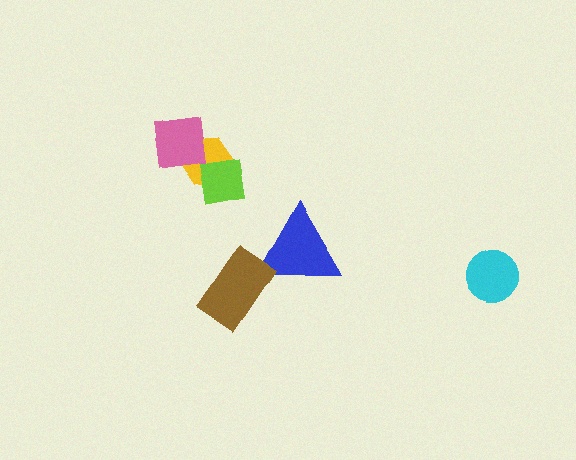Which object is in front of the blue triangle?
The brown rectangle is in front of the blue triangle.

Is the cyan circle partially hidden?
No, no other shape covers it.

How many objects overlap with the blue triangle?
1 object overlaps with the blue triangle.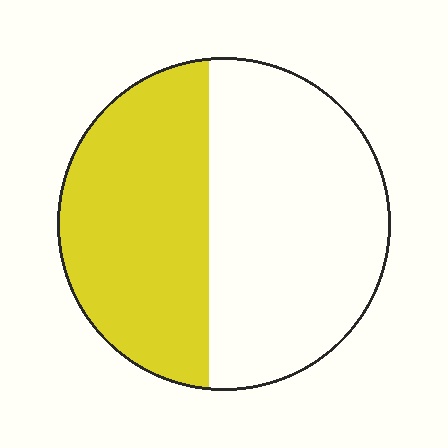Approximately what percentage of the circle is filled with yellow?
Approximately 45%.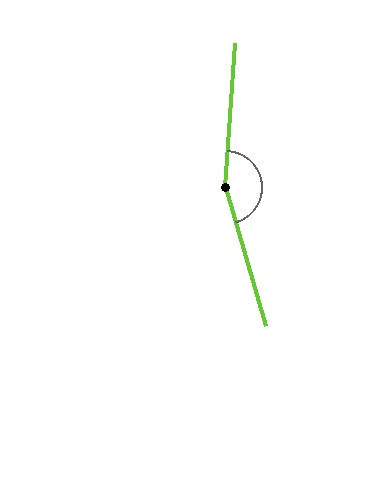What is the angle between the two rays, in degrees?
Approximately 159 degrees.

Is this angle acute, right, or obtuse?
It is obtuse.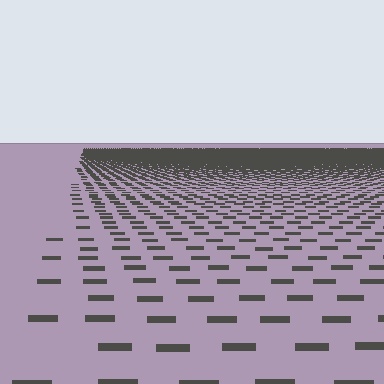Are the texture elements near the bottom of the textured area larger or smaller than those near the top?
Larger. Near the bottom, elements are closer to the viewer and appear at a bigger on-screen size.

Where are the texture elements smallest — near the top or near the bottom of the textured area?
Near the top.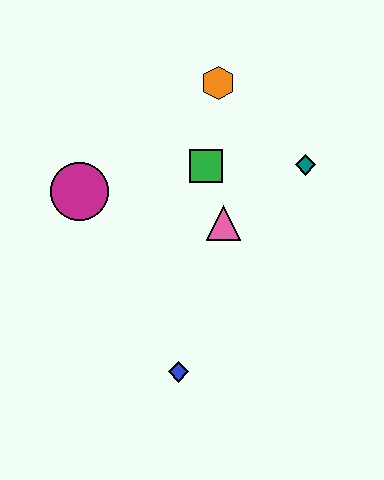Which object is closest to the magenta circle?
The green square is closest to the magenta circle.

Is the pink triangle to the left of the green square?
No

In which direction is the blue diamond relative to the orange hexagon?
The blue diamond is below the orange hexagon.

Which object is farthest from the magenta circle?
The teal diamond is farthest from the magenta circle.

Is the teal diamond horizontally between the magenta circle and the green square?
No